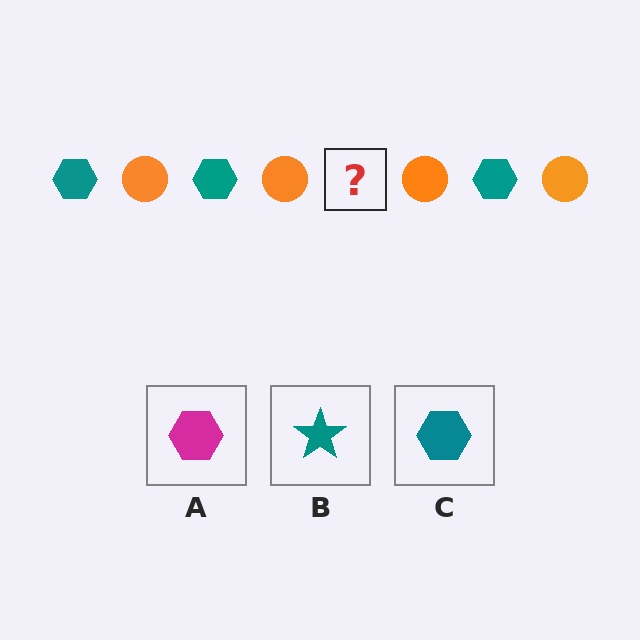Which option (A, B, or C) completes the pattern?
C.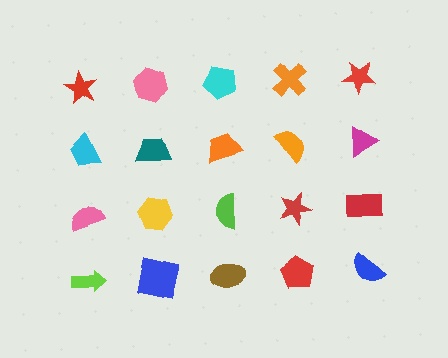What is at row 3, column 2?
A yellow hexagon.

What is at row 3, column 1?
A pink semicircle.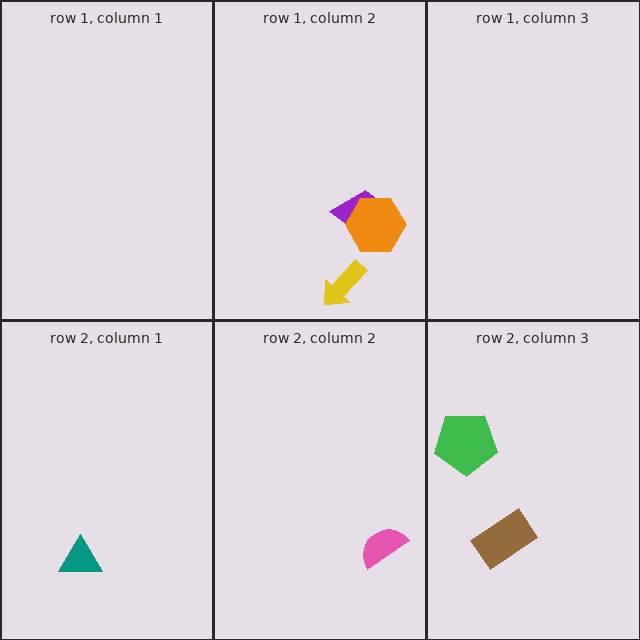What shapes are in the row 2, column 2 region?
The pink semicircle.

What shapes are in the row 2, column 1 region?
The teal triangle.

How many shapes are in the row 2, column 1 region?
1.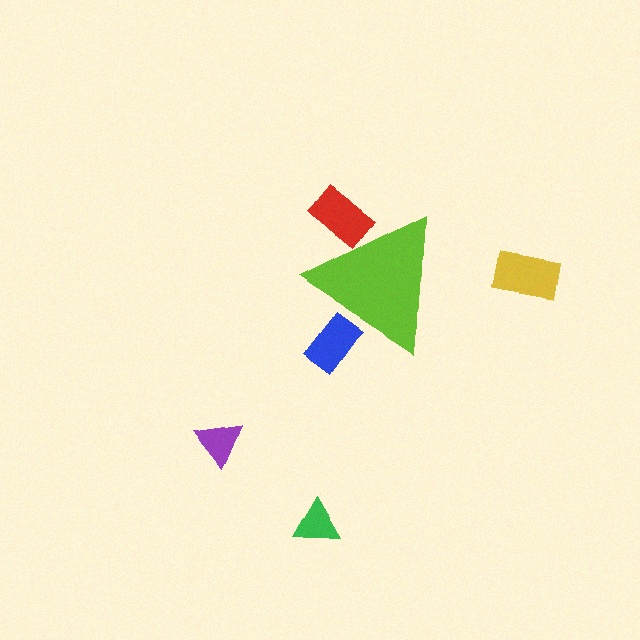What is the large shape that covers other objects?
A lime triangle.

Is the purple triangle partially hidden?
No, the purple triangle is fully visible.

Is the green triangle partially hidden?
No, the green triangle is fully visible.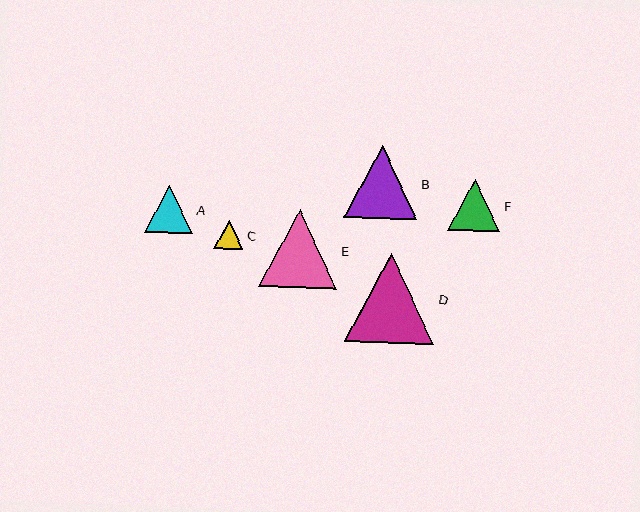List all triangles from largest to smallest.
From largest to smallest: D, E, B, F, A, C.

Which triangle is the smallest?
Triangle C is the smallest with a size of approximately 29 pixels.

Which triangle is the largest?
Triangle D is the largest with a size of approximately 89 pixels.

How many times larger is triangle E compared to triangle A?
Triangle E is approximately 1.6 times the size of triangle A.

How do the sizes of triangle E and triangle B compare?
Triangle E and triangle B are approximately the same size.